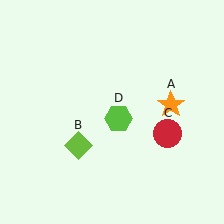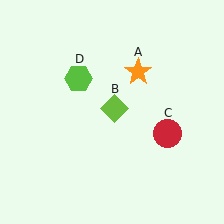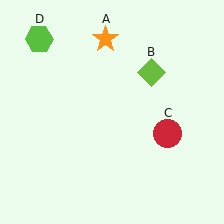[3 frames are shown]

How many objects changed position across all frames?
3 objects changed position: orange star (object A), lime diamond (object B), lime hexagon (object D).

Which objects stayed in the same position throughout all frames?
Red circle (object C) remained stationary.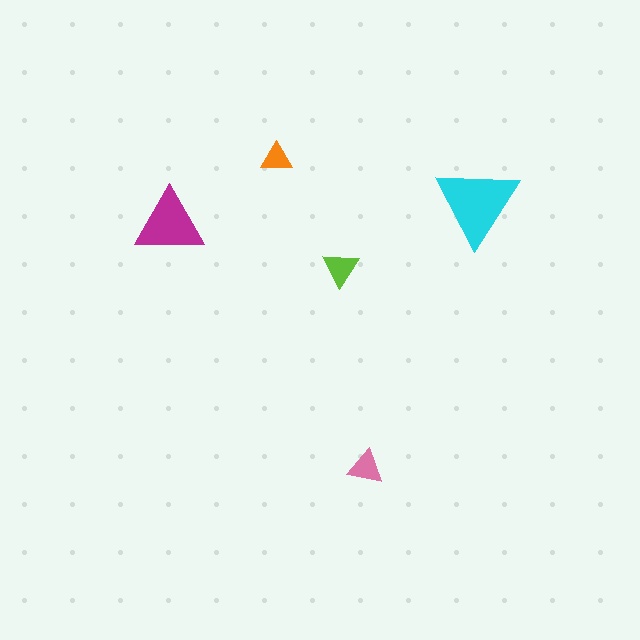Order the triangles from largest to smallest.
the cyan one, the magenta one, the lime one, the pink one, the orange one.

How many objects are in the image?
There are 5 objects in the image.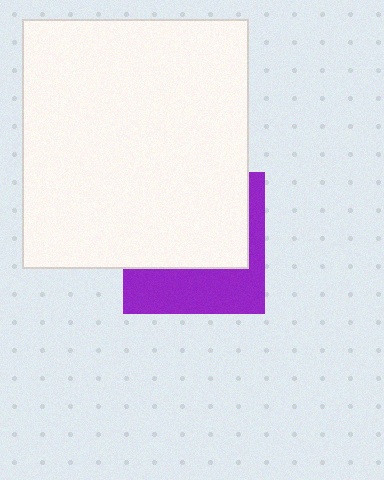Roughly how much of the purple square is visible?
A small part of it is visible (roughly 39%).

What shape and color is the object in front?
The object in front is a white rectangle.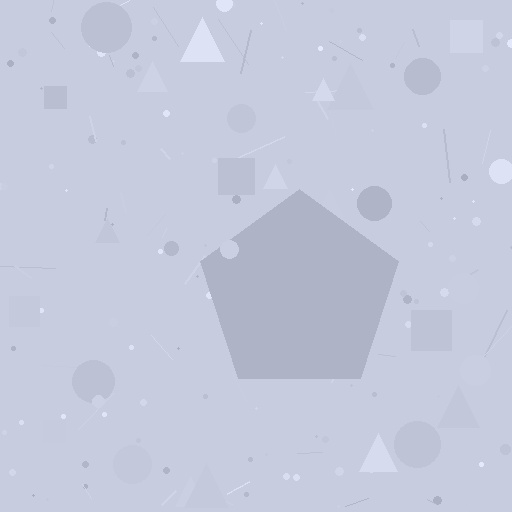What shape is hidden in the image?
A pentagon is hidden in the image.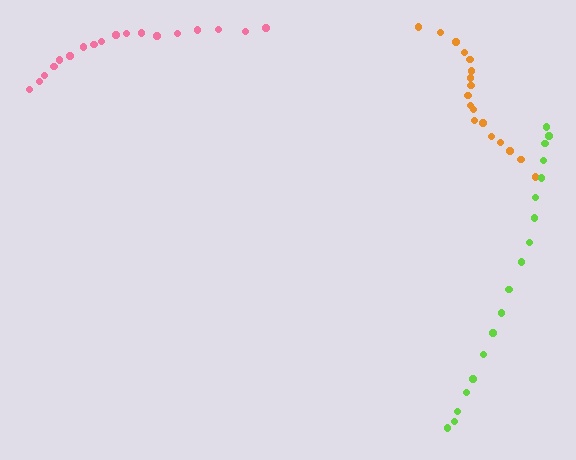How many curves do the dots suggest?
There are 3 distinct paths.